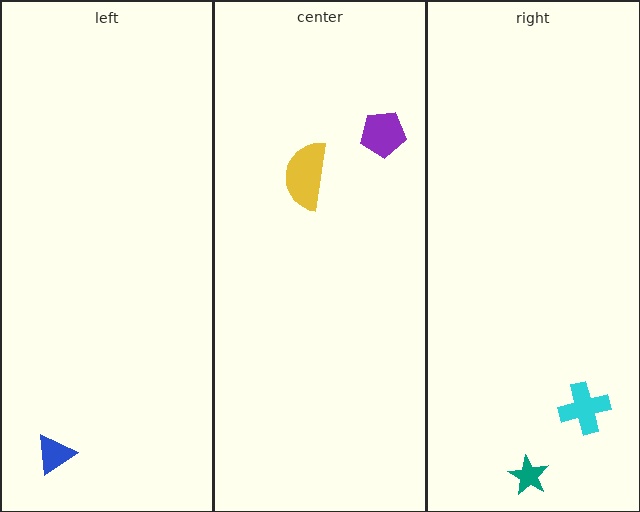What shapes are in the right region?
The teal star, the cyan cross.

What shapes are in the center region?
The yellow semicircle, the purple pentagon.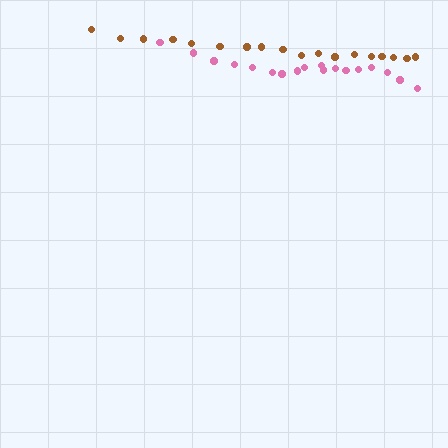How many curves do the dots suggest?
There are 2 distinct paths.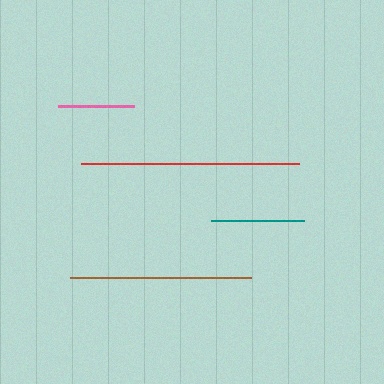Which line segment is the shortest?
The pink line is the shortest at approximately 76 pixels.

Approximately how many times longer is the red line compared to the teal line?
The red line is approximately 2.3 times the length of the teal line.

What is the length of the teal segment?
The teal segment is approximately 93 pixels long.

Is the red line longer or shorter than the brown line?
The red line is longer than the brown line.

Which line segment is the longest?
The red line is the longest at approximately 218 pixels.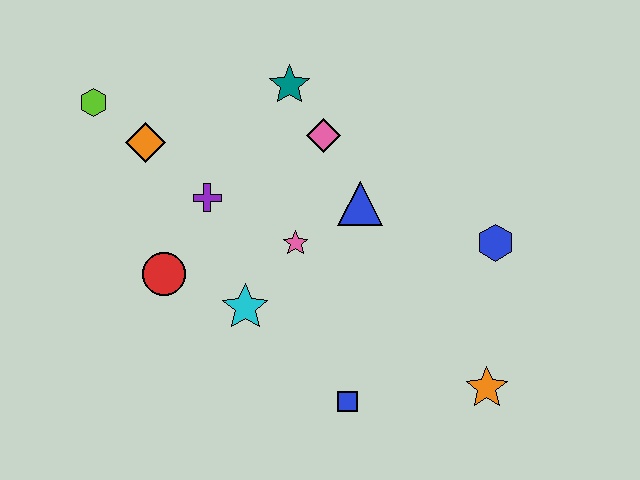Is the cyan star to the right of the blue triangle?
No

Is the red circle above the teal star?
No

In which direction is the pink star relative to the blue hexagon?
The pink star is to the left of the blue hexagon.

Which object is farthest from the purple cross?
The orange star is farthest from the purple cross.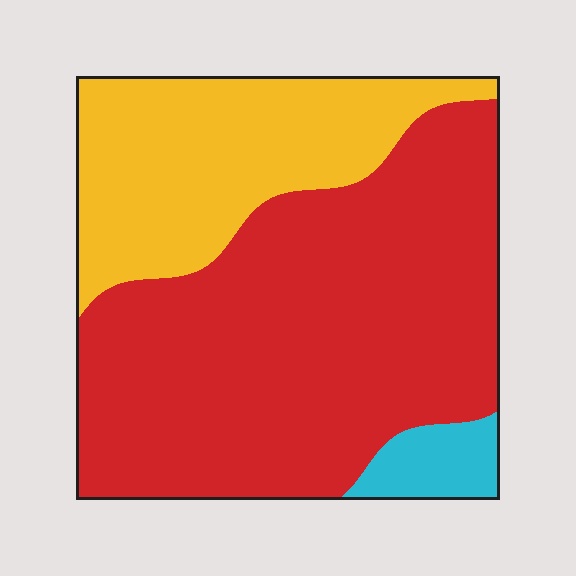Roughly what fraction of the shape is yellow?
Yellow covers roughly 30% of the shape.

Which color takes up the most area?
Red, at roughly 65%.